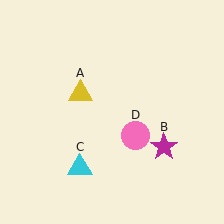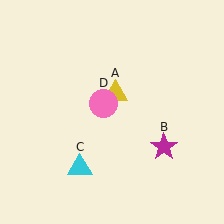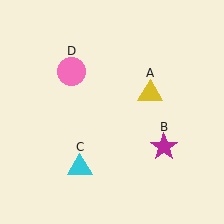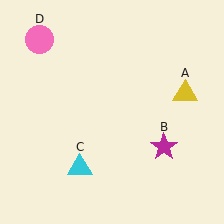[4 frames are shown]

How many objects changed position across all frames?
2 objects changed position: yellow triangle (object A), pink circle (object D).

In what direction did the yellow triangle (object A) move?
The yellow triangle (object A) moved right.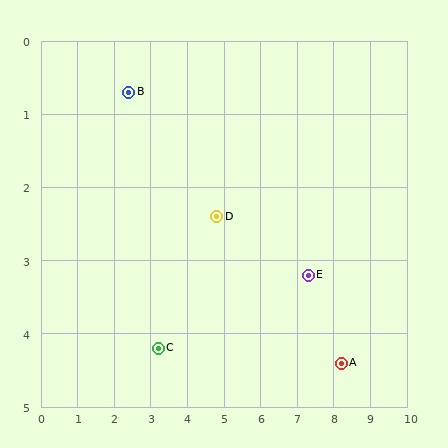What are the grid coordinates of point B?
Point B is at approximately (2.4, 0.7).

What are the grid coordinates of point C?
Point C is at approximately (3.2, 4.2).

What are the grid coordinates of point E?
Point E is at approximately (7.3, 3.2).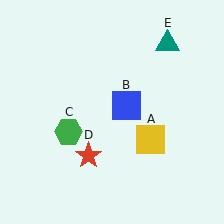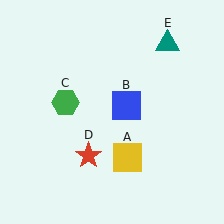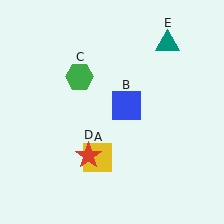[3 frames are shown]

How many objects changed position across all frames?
2 objects changed position: yellow square (object A), green hexagon (object C).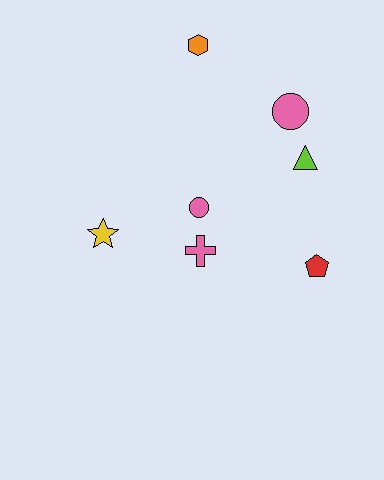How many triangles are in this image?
There is 1 triangle.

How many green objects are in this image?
There are no green objects.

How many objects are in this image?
There are 7 objects.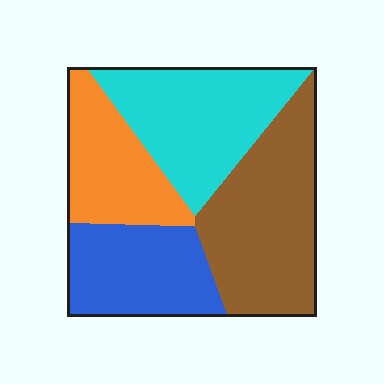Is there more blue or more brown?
Brown.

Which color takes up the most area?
Brown, at roughly 30%.